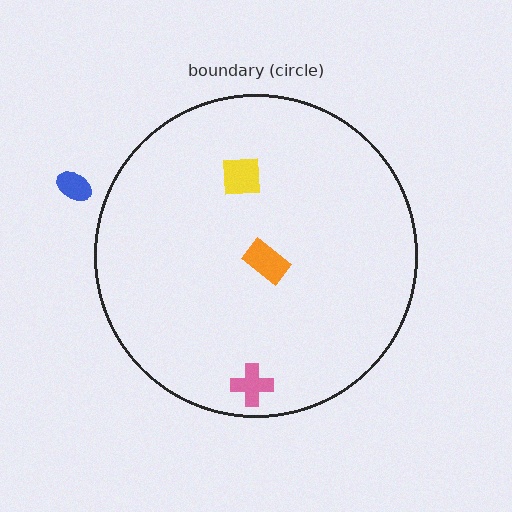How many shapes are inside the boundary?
3 inside, 1 outside.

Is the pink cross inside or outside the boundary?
Inside.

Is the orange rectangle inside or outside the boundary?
Inside.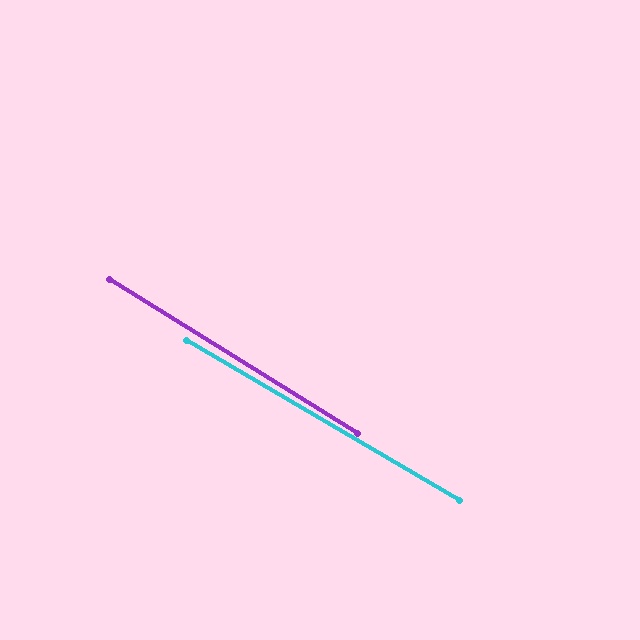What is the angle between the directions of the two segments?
Approximately 2 degrees.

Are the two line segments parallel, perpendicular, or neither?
Parallel — their directions differ by only 1.6°.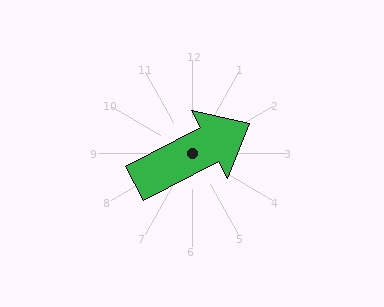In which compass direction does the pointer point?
Northeast.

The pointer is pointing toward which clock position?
Roughly 2 o'clock.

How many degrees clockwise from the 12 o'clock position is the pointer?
Approximately 62 degrees.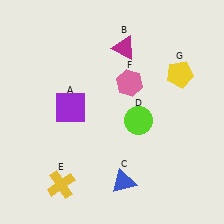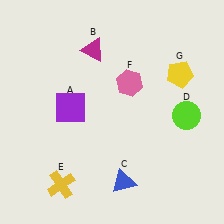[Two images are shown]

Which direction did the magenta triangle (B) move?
The magenta triangle (B) moved left.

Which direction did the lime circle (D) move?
The lime circle (D) moved right.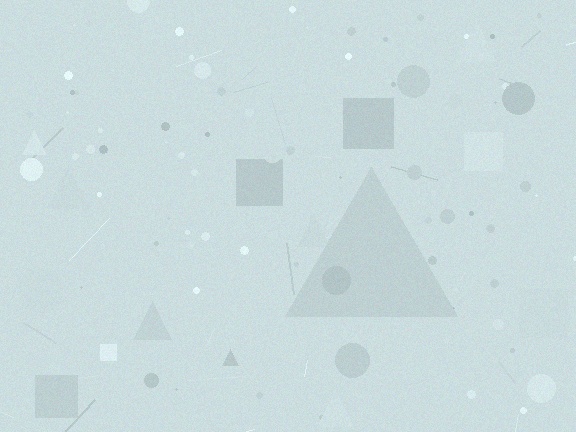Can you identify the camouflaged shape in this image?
The camouflaged shape is a triangle.